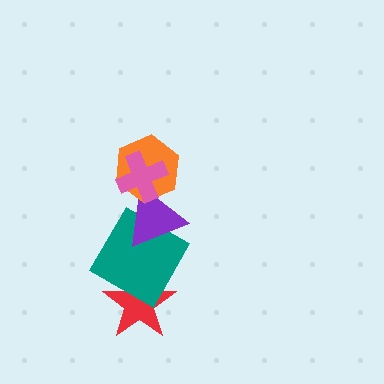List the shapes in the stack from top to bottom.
From top to bottom: the pink cross, the orange hexagon, the purple triangle, the teal square, the red star.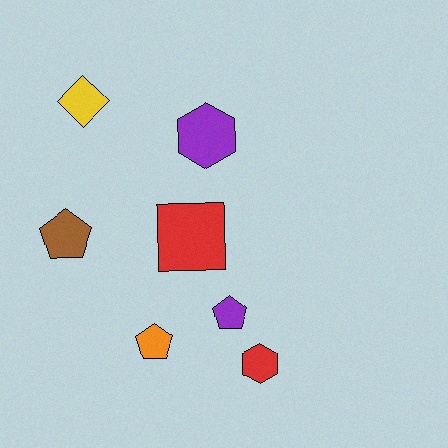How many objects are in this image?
There are 7 objects.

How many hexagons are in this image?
There are 2 hexagons.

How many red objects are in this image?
There are 2 red objects.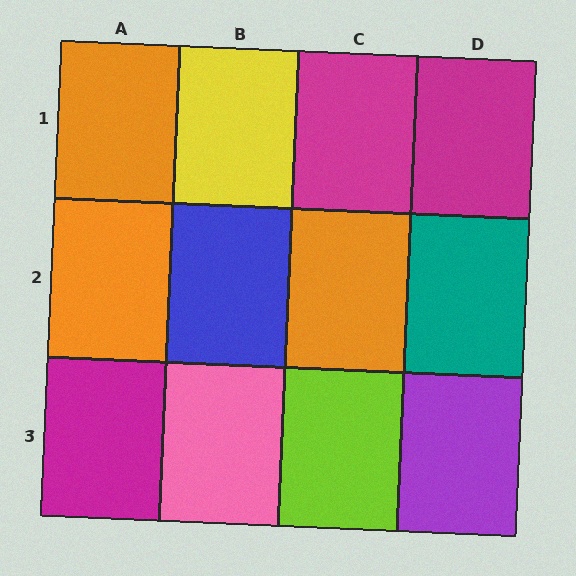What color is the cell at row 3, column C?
Lime.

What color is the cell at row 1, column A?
Orange.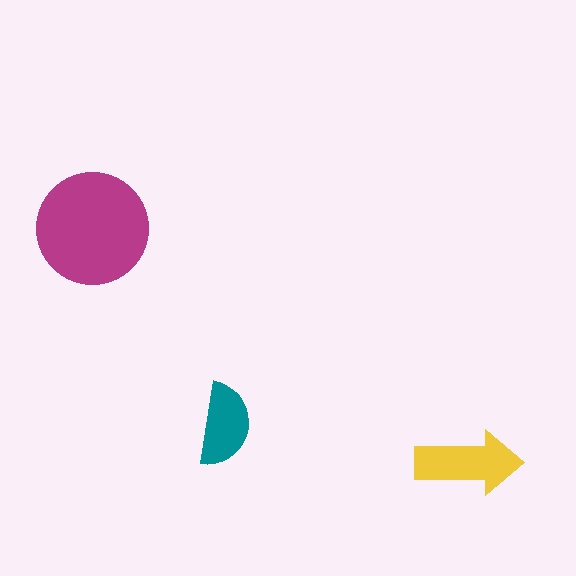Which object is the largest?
The magenta circle.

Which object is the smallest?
The teal semicircle.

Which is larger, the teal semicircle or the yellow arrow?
The yellow arrow.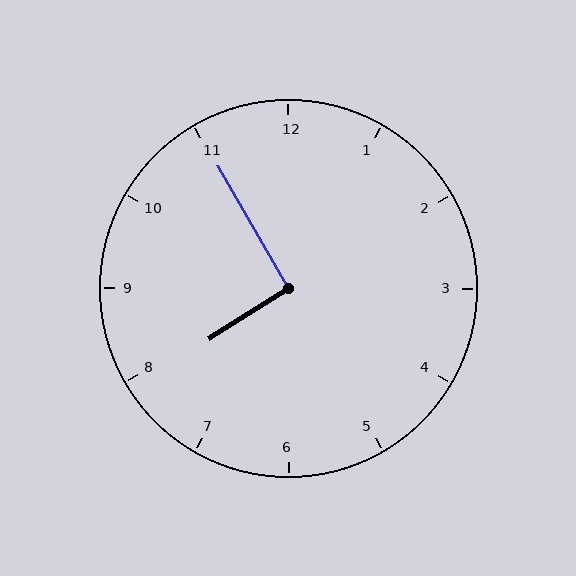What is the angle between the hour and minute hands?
Approximately 92 degrees.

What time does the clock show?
7:55.